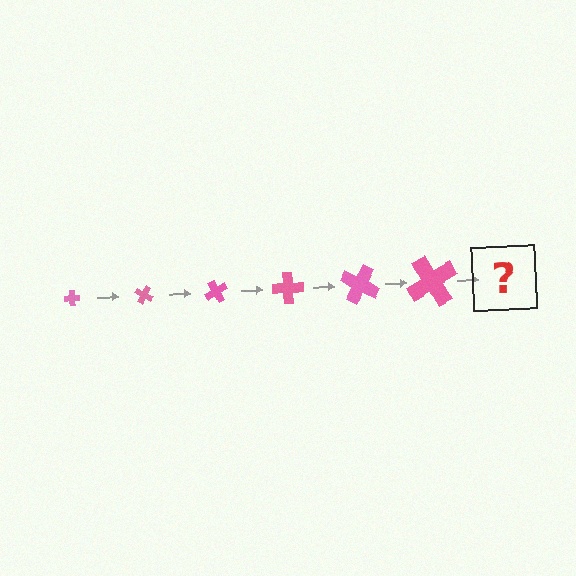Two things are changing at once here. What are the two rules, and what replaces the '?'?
The two rules are that the cross grows larger each step and it rotates 30 degrees each step. The '?' should be a cross, larger than the previous one and rotated 180 degrees from the start.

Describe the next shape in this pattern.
It should be a cross, larger than the previous one and rotated 180 degrees from the start.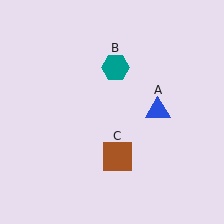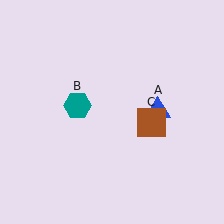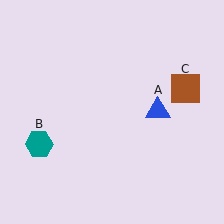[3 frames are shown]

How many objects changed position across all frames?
2 objects changed position: teal hexagon (object B), brown square (object C).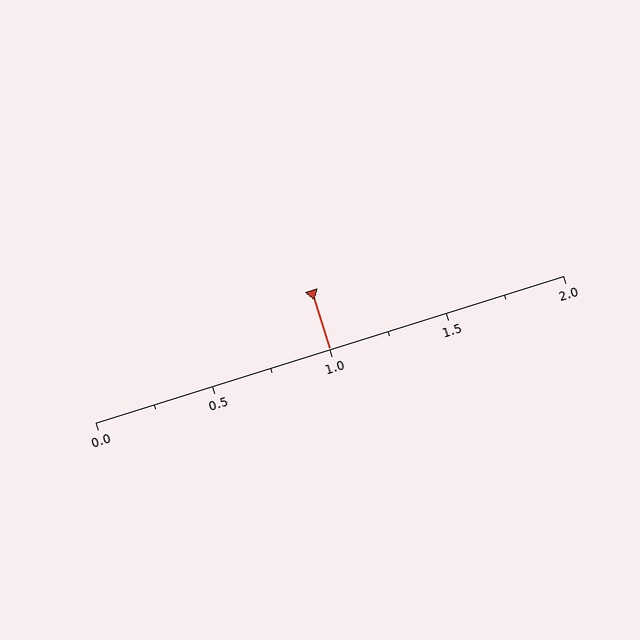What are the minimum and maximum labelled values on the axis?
The axis runs from 0.0 to 2.0.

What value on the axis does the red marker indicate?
The marker indicates approximately 1.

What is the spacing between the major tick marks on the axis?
The major ticks are spaced 0.5 apart.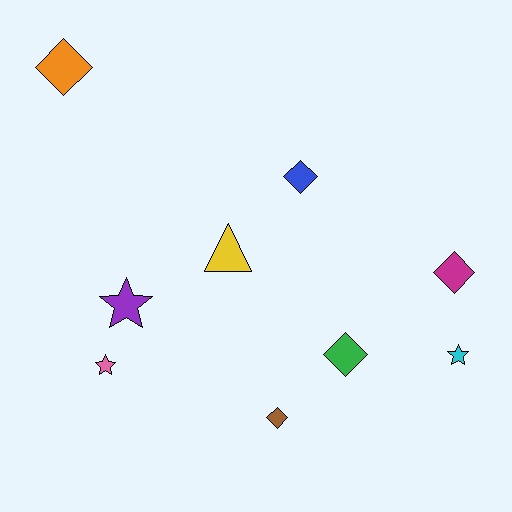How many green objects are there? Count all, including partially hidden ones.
There is 1 green object.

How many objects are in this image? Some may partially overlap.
There are 9 objects.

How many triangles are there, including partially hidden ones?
There is 1 triangle.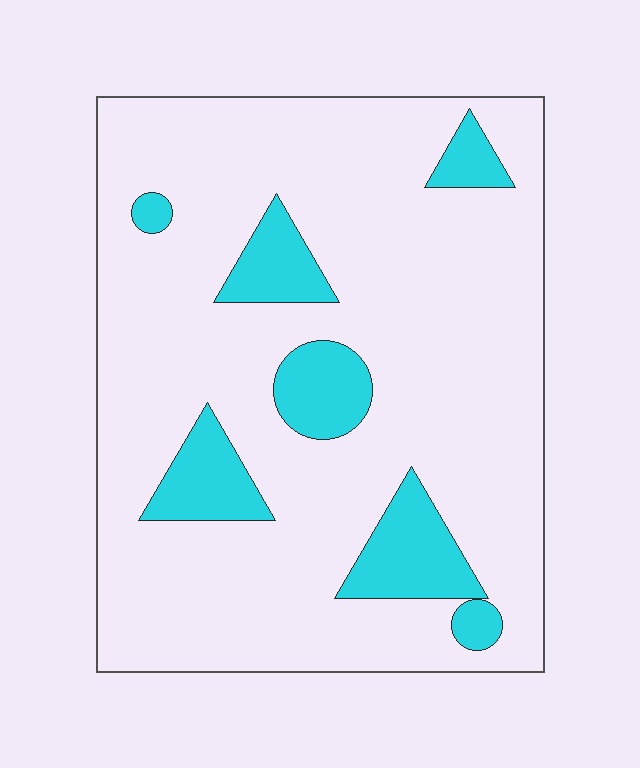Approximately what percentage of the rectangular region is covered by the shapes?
Approximately 15%.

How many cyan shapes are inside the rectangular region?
7.